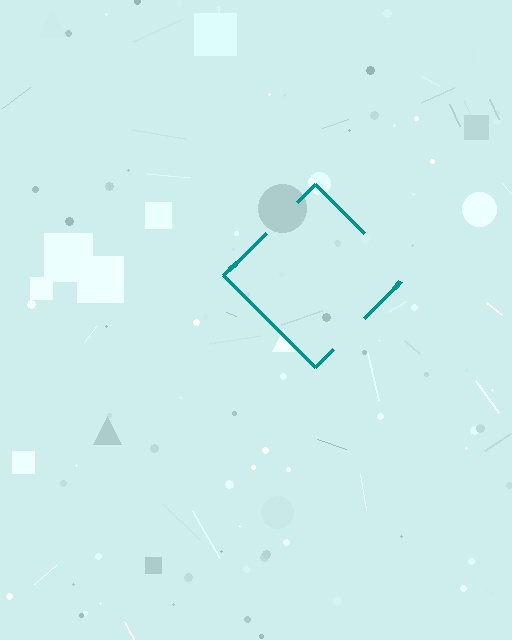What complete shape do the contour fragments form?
The contour fragments form a diamond.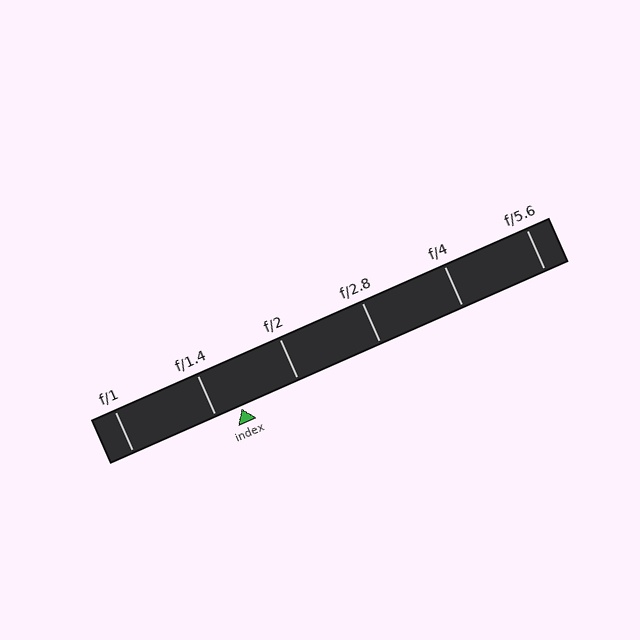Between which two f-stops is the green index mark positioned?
The index mark is between f/1.4 and f/2.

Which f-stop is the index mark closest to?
The index mark is closest to f/1.4.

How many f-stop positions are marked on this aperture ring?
There are 6 f-stop positions marked.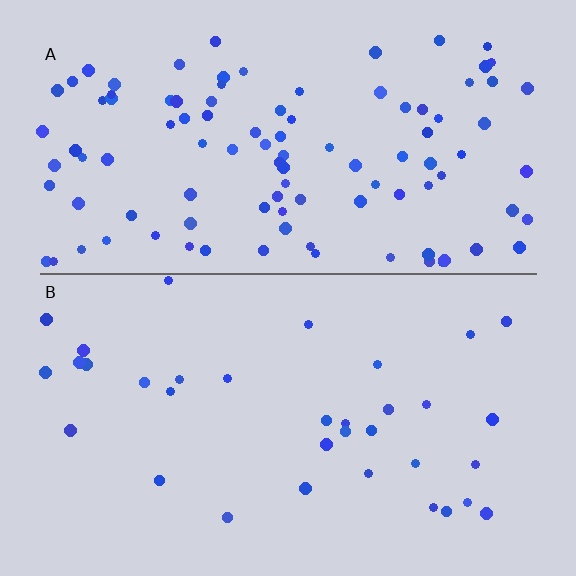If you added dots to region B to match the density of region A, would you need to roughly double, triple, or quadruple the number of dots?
Approximately triple.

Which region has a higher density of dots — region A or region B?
A (the top).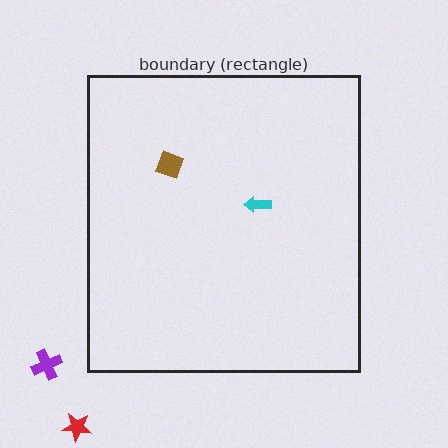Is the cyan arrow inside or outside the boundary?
Inside.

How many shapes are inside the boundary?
2 inside, 2 outside.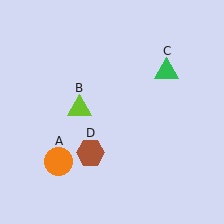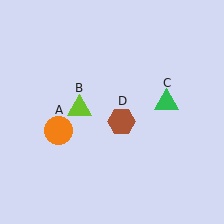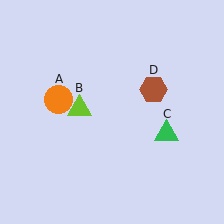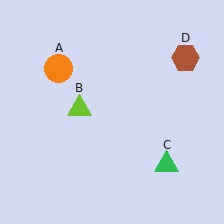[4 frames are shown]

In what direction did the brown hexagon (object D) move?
The brown hexagon (object D) moved up and to the right.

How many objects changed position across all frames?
3 objects changed position: orange circle (object A), green triangle (object C), brown hexagon (object D).